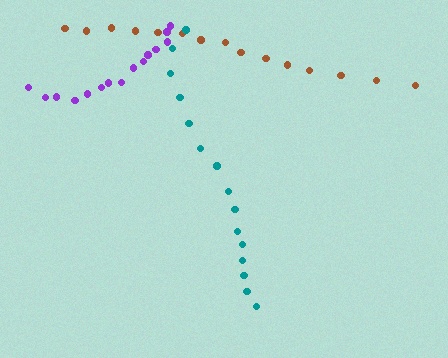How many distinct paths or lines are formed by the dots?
There are 3 distinct paths.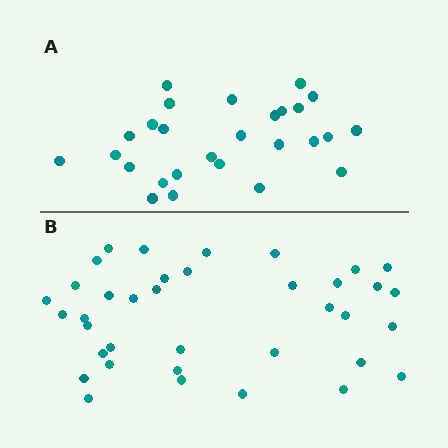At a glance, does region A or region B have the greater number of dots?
Region B (the bottom region) has more dots.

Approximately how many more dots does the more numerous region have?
Region B has roughly 10 or so more dots than region A.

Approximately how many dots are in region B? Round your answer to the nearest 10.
About 40 dots. (The exact count is 37, which rounds to 40.)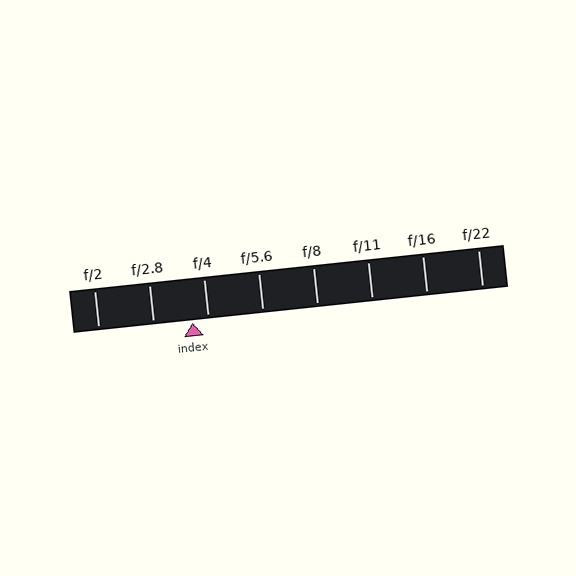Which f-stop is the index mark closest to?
The index mark is closest to f/4.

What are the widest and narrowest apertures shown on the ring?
The widest aperture shown is f/2 and the narrowest is f/22.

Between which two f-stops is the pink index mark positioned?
The index mark is between f/2.8 and f/4.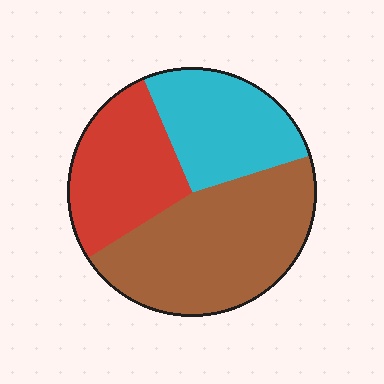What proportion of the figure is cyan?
Cyan covers 27% of the figure.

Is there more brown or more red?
Brown.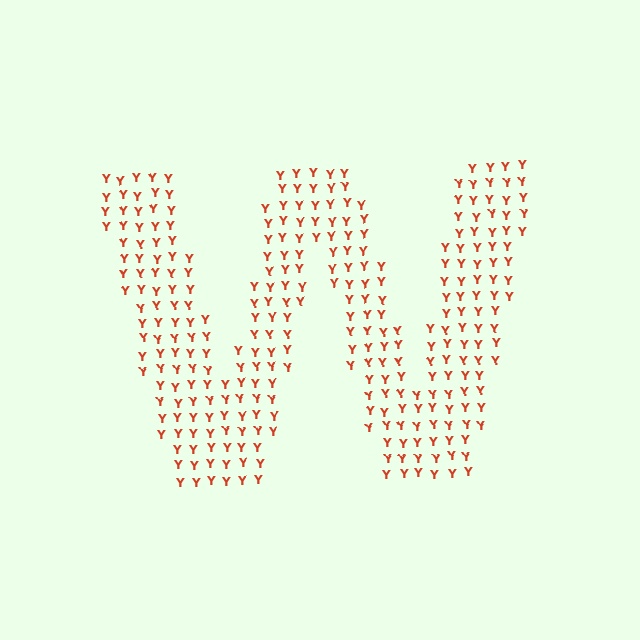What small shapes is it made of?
It is made of small letter Y's.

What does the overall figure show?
The overall figure shows the letter W.